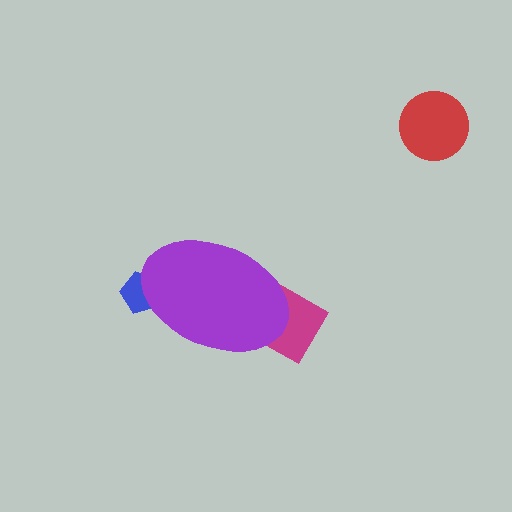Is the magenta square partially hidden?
Yes, the magenta square is partially hidden behind the purple ellipse.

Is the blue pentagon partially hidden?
Yes, the blue pentagon is partially hidden behind the purple ellipse.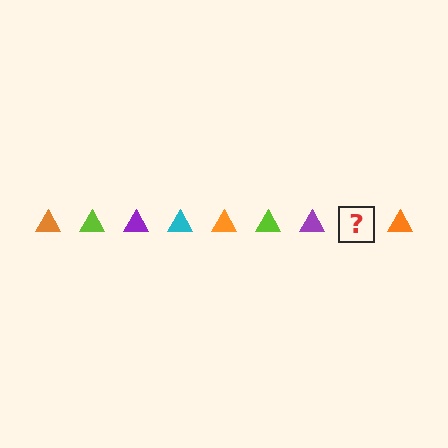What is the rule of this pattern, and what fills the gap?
The rule is that the pattern cycles through orange, lime, purple, cyan triangles. The gap should be filled with a cyan triangle.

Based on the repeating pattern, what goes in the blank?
The blank should be a cyan triangle.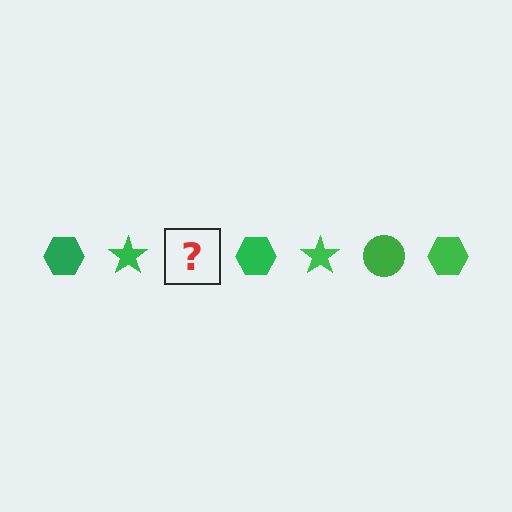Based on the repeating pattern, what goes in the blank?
The blank should be a green circle.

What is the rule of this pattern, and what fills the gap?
The rule is that the pattern cycles through hexagon, star, circle shapes in green. The gap should be filled with a green circle.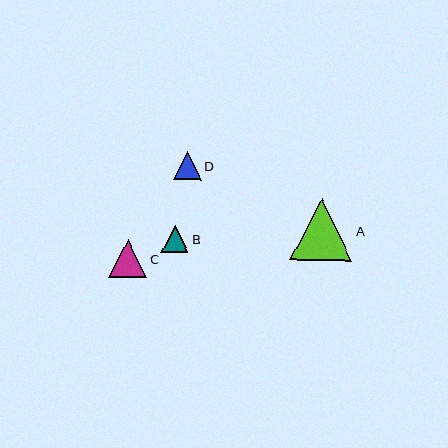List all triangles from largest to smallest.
From largest to smallest: A, C, D, B.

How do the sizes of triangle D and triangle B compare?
Triangle D and triangle B are approximately the same size.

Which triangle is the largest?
Triangle A is the largest with a size of approximately 63 pixels.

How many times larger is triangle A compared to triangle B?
Triangle A is approximately 2.3 times the size of triangle B.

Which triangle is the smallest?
Triangle B is the smallest with a size of approximately 28 pixels.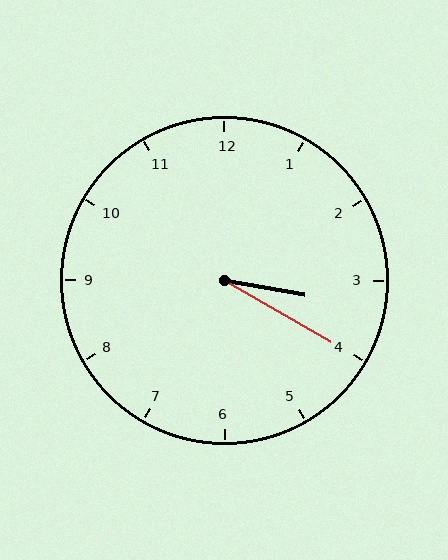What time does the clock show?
3:20.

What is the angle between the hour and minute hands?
Approximately 20 degrees.